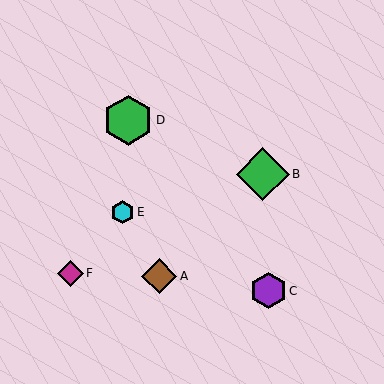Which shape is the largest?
The green diamond (labeled B) is the largest.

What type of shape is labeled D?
Shape D is a green hexagon.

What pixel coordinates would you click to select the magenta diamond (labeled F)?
Click at (70, 273) to select the magenta diamond F.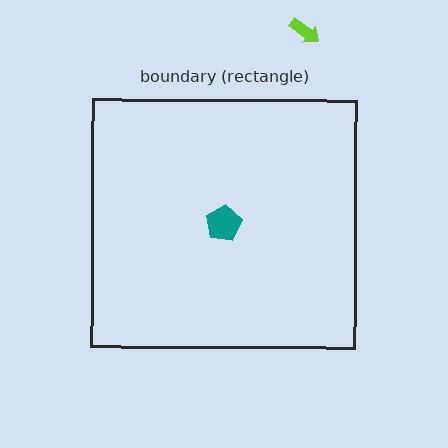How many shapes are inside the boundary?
1 inside, 1 outside.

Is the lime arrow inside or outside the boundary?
Outside.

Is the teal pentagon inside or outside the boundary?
Inside.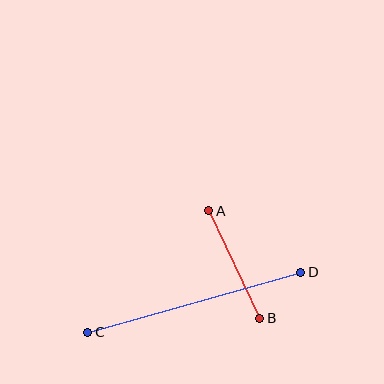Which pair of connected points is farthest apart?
Points C and D are farthest apart.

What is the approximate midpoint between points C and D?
The midpoint is at approximately (194, 302) pixels.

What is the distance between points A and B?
The distance is approximately 119 pixels.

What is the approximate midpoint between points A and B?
The midpoint is at approximately (234, 264) pixels.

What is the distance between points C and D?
The distance is approximately 221 pixels.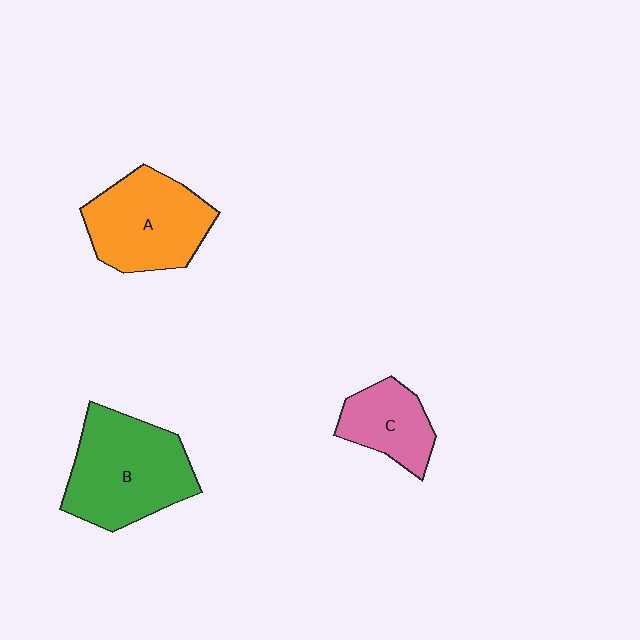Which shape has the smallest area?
Shape C (pink).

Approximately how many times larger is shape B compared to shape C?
Approximately 1.9 times.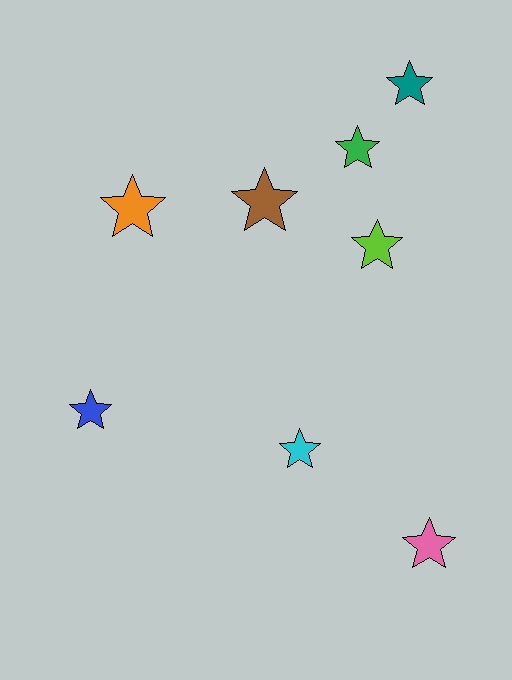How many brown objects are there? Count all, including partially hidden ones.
There is 1 brown object.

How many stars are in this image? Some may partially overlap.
There are 8 stars.